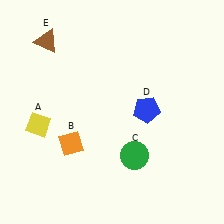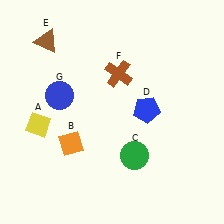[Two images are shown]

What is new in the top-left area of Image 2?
A blue circle (G) was added in the top-left area of Image 2.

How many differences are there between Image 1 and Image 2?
There are 2 differences between the two images.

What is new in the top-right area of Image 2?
A brown cross (F) was added in the top-right area of Image 2.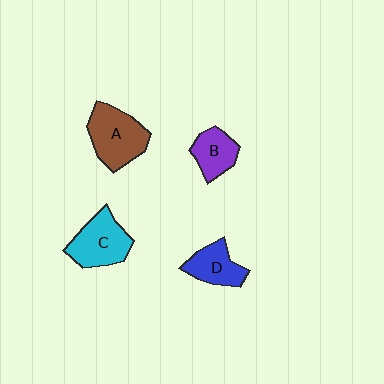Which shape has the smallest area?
Shape B (purple).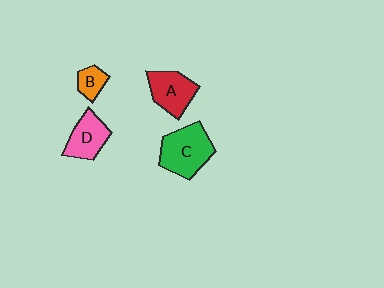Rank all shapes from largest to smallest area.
From largest to smallest: C (green), A (red), D (pink), B (orange).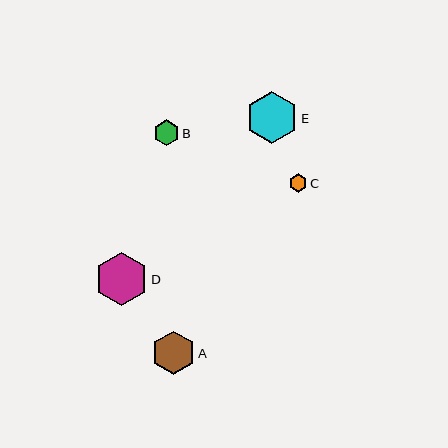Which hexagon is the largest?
Hexagon D is the largest with a size of approximately 53 pixels.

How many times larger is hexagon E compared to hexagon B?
Hexagon E is approximately 2.0 times the size of hexagon B.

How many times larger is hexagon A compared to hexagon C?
Hexagon A is approximately 2.4 times the size of hexagon C.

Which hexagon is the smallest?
Hexagon C is the smallest with a size of approximately 18 pixels.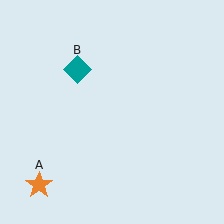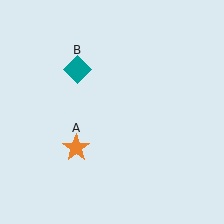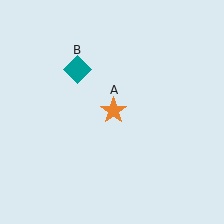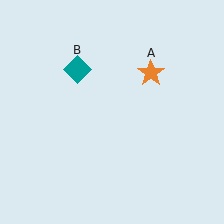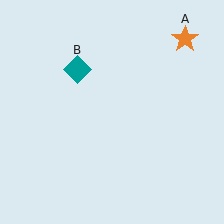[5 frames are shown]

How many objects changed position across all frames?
1 object changed position: orange star (object A).